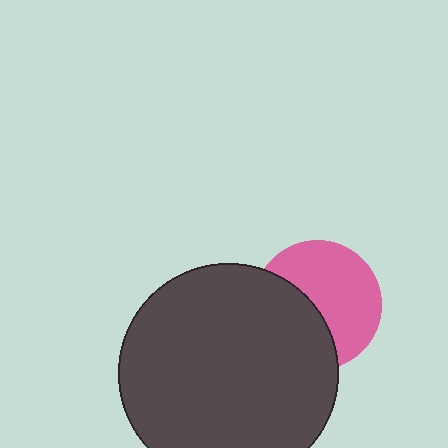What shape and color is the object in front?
The object in front is a dark gray circle.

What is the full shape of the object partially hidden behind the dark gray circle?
The partially hidden object is a pink circle.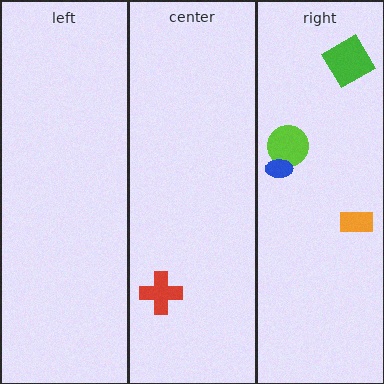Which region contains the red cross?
The center region.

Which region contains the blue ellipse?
The right region.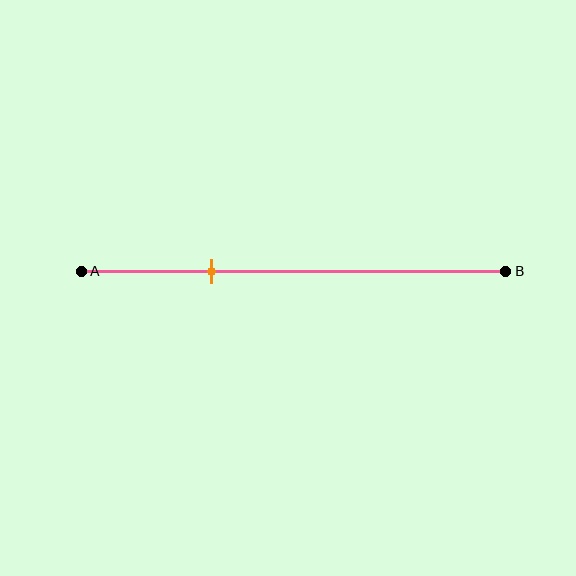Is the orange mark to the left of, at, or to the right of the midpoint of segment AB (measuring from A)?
The orange mark is to the left of the midpoint of segment AB.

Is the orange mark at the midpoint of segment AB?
No, the mark is at about 30% from A, not at the 50% midpoint.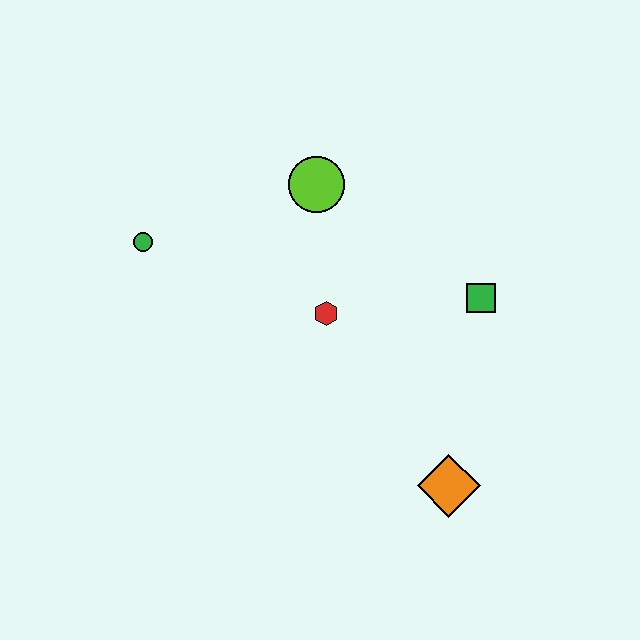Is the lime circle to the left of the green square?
Yes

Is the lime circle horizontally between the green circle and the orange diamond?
Yes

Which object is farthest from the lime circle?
The orange diamond is farthest from the lime circle.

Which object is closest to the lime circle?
The red hexagon is closest to the lime circle.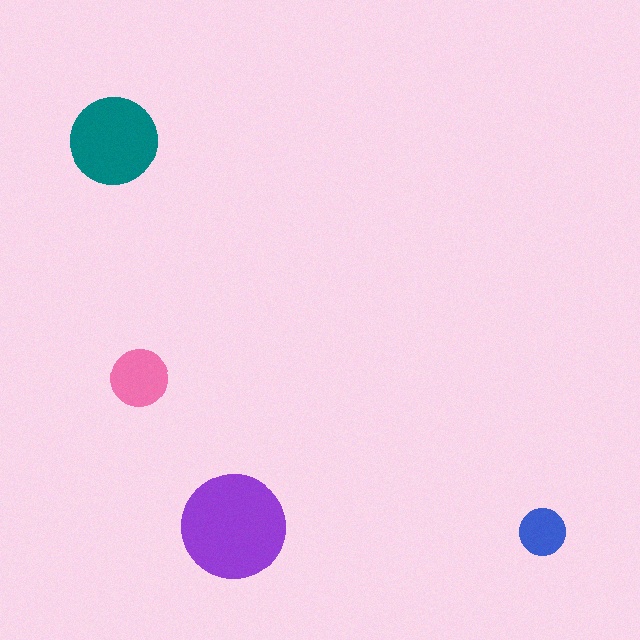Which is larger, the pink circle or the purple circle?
The purple one.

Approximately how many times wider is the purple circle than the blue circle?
About 2 times wider.